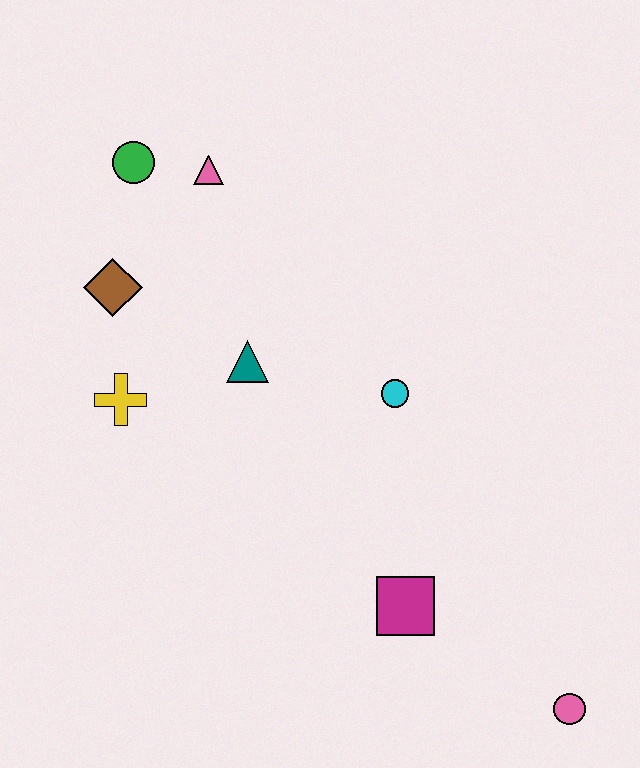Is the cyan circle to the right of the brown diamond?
Yes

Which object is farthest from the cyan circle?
The pink circle is farthest from the cyan circle.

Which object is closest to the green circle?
The pink triangle is closest to the green circle.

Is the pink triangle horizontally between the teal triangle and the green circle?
Yes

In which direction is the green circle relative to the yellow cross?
The green circle is above the yellow cross.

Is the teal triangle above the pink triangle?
No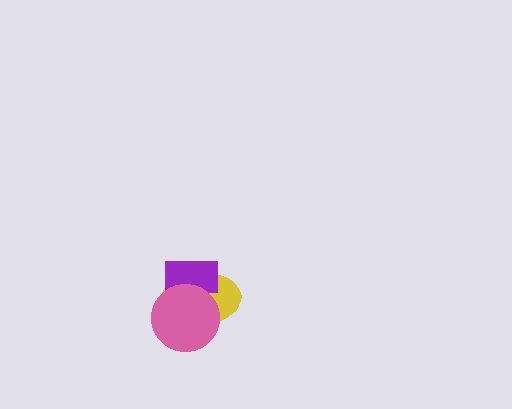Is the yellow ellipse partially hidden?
Yes, it is partially covered by another shape.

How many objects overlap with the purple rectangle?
2 objects overlap with the purple rectangle.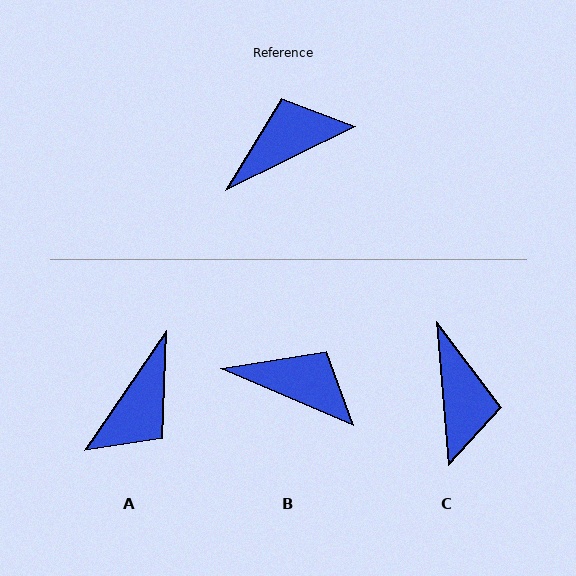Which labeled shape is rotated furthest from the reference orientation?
A, about 150 degrees away.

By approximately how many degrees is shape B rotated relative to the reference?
Approximately 49 degrees clockwise.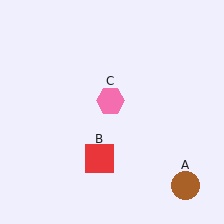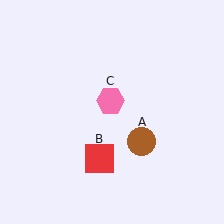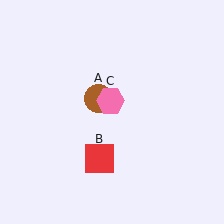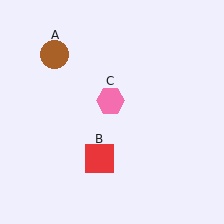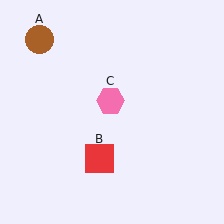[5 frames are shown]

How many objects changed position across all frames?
1 object changed position: brown circle (object A).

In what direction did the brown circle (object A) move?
The brown circle (object A) moved up and to the left.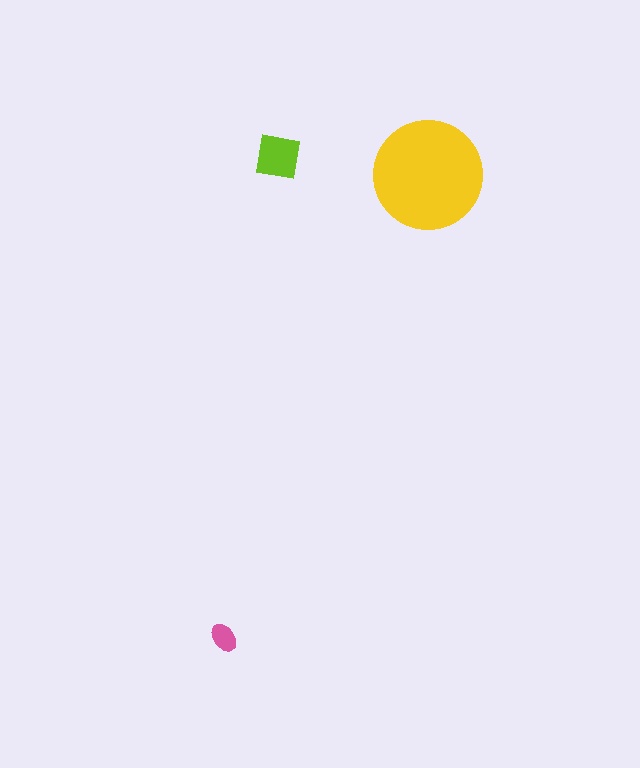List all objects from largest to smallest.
The yellow circle, the lime square, the pink ellipse.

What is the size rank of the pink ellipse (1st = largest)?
3rd.